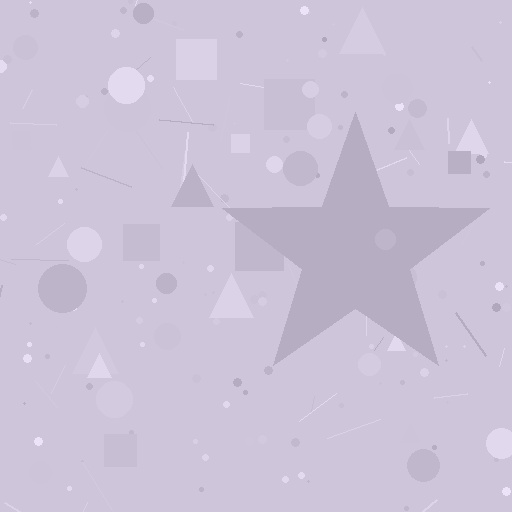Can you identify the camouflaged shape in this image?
The camouflaged shape is a star.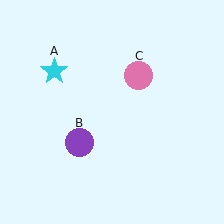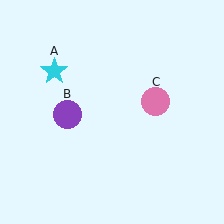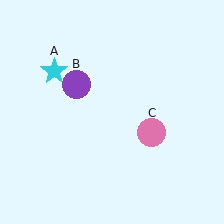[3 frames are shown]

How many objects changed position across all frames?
2 objects changed position: purple circle (object B), pink circle (object C).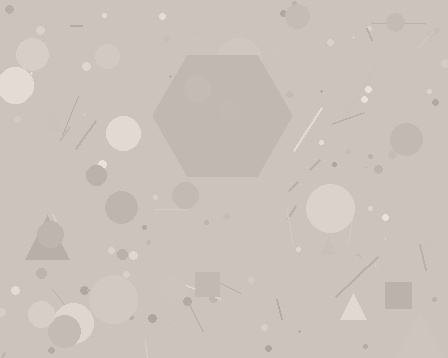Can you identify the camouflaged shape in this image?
The camouflaged shape is a hexagon.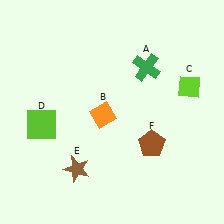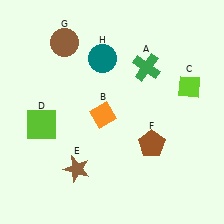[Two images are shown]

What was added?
A brown circle (G), a teal circle (H) were added in Image 2.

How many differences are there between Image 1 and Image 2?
There are 2 differences between the two images.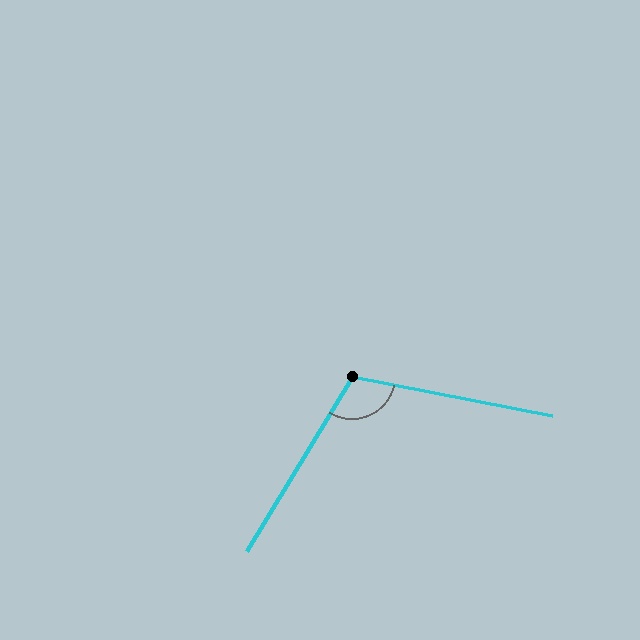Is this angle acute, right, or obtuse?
It is obtuse.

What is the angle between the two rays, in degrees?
Approximately 110 degrees.